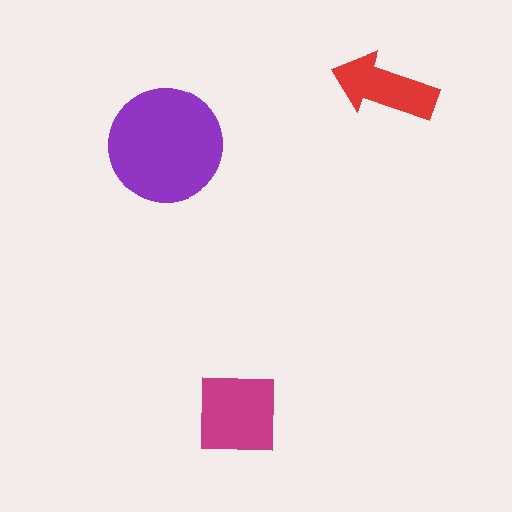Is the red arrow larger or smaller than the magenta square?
Smaller.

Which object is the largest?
The purple circle.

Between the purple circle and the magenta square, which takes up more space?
The purple circle.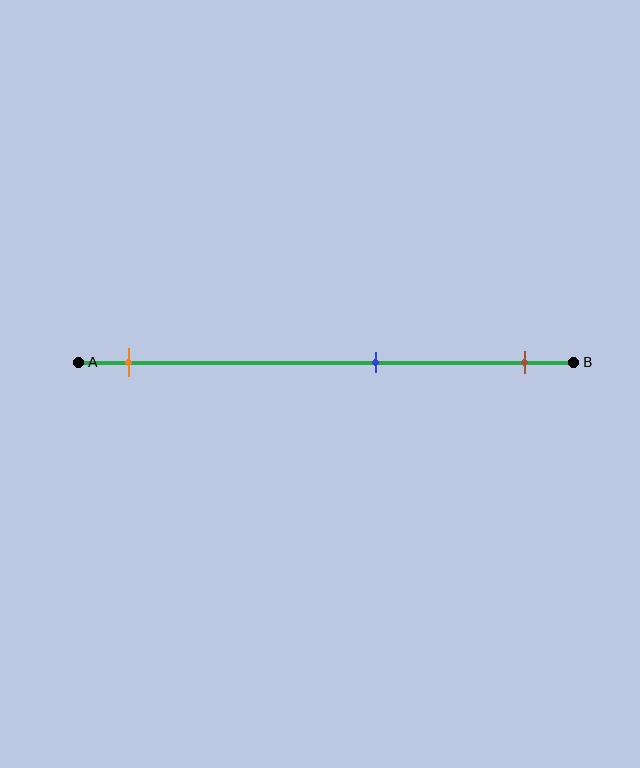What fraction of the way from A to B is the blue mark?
The blue mark is approximately 60% (0.6) of the way from A to B.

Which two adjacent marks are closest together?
The blue and brown marks are the closest adjacent pair.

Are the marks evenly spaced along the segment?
No, the marks are not evenly spaced.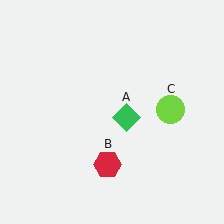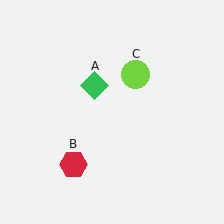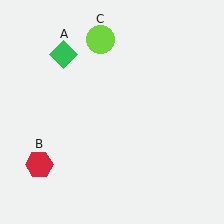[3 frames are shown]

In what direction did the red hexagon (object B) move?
The red hexagon (object B) moved left.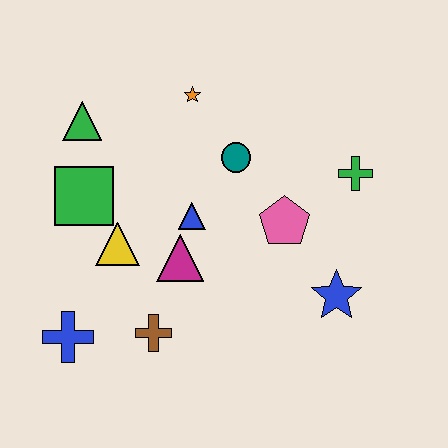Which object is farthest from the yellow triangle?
The green cross is farthest from the yellow triangle.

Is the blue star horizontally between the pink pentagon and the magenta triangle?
No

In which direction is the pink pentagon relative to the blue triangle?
The pink pentagon is to the right of the blue triangle.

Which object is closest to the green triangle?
The green square is closest to the green triangle.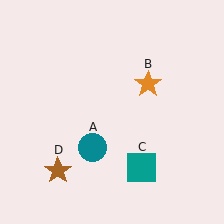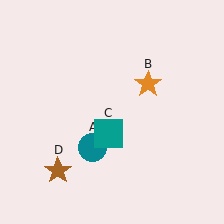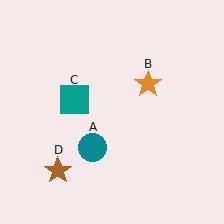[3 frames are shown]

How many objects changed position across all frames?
1 object changed position: teal square (object C).